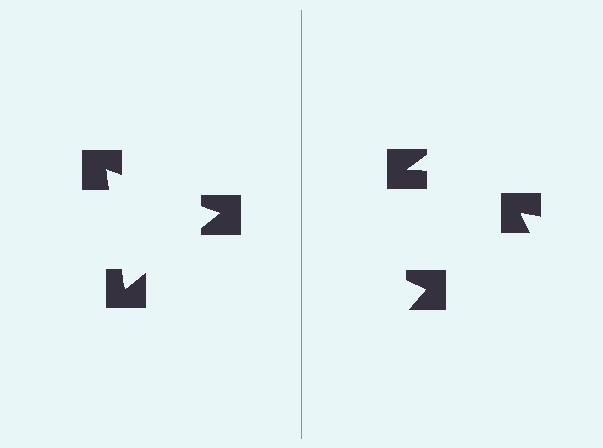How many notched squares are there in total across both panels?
6 — 3 on each side.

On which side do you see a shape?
An illusory triangle appears on the left side. On the right side the wedge cuts are rotated, so no coherent shape forms.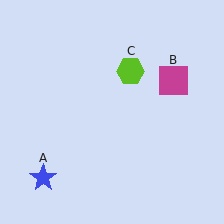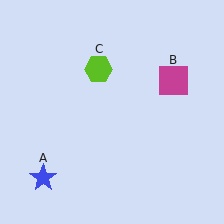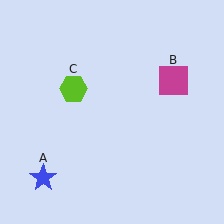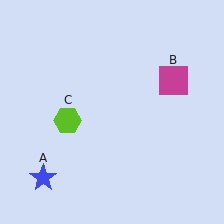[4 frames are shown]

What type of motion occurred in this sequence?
The lime hexagon (object C) rotated counterclockwise around the center of the scene.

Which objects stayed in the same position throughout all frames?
Blue star (object A) and magenta square (object B) remained stationary.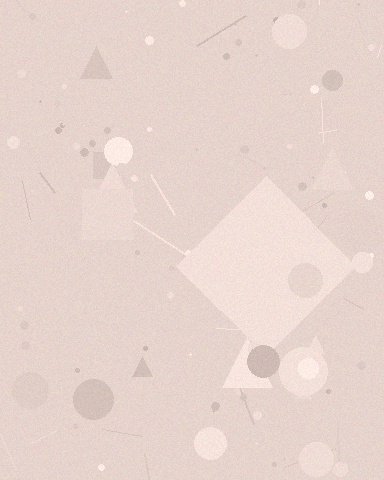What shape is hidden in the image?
A diamond is hidden in the image.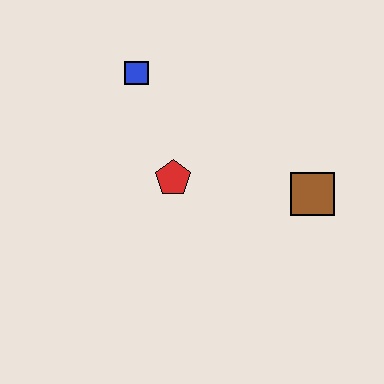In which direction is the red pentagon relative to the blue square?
The red pentagon is below the blue square.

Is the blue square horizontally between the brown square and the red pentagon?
No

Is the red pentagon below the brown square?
No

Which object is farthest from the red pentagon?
The brown square is farthest from the red pentagon.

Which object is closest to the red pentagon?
The blue square is closest to the red pentagon.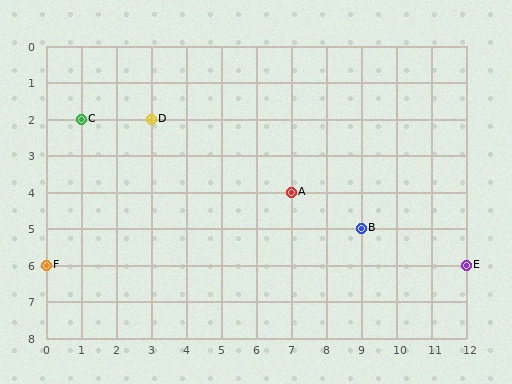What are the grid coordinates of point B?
Point B is at grid coordinates (9, 5).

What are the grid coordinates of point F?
Point F is at grid coordinates (0, 6).